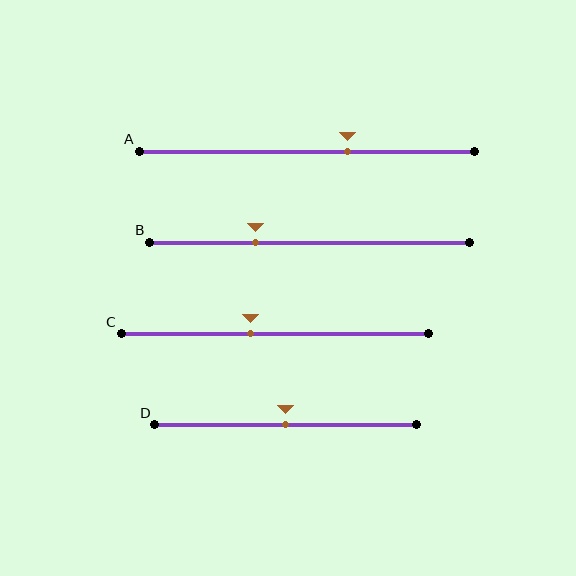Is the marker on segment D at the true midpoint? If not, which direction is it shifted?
Yes, the marker on segment D is at the true midpoint.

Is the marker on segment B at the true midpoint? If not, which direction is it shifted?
No, the marker on segment B is shifted to the left by about 17% of the segment length.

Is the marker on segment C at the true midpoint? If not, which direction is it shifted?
No, the marker on segment C is shifted to the left by about 8% of the segment length.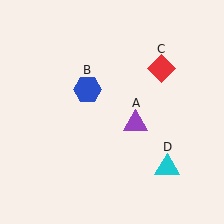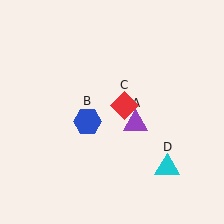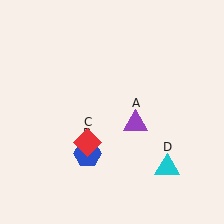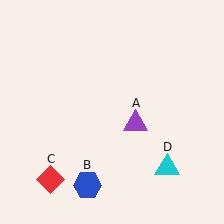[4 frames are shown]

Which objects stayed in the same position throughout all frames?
Purple triangle (object A) and cyan triangle (object D) remained stationary.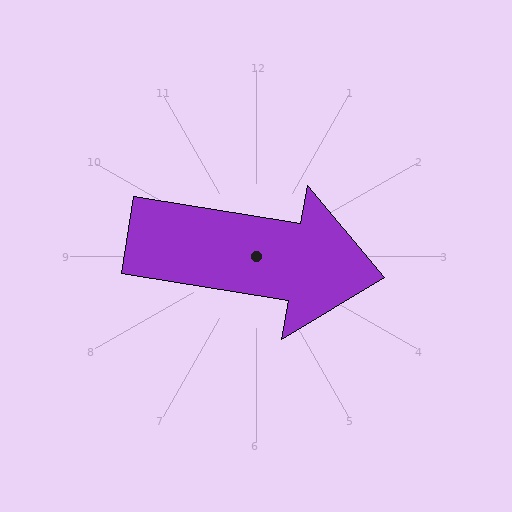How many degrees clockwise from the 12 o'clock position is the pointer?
Approximately 99 degrees.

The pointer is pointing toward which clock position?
Roughly 3 o'clock.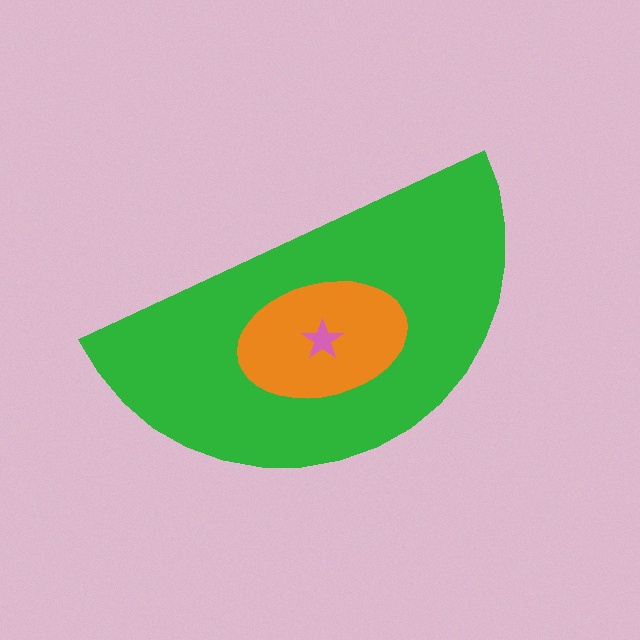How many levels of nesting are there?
3.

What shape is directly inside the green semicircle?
The orange ellipse.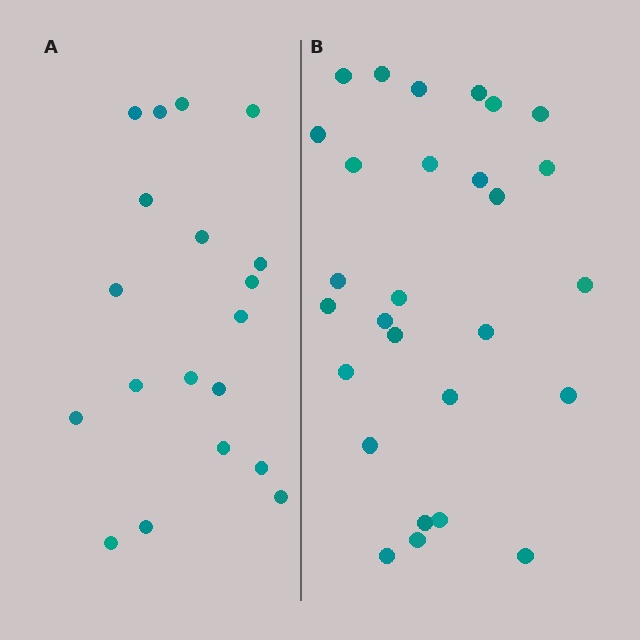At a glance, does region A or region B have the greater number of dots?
Region B (the right region) has more dots.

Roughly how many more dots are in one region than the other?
Region B has roughly 8 or so more dots than region A.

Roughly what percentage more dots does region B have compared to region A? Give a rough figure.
About 45% more.